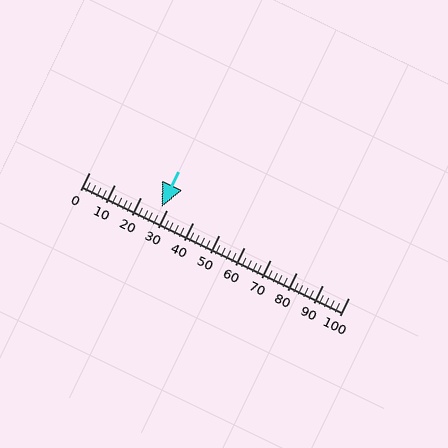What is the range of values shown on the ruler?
The ruler shows values from 0 to 100.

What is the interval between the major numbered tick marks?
The major tick marks are spaced 10 units apart.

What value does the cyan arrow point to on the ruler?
The cyan arrow points to approximately 28.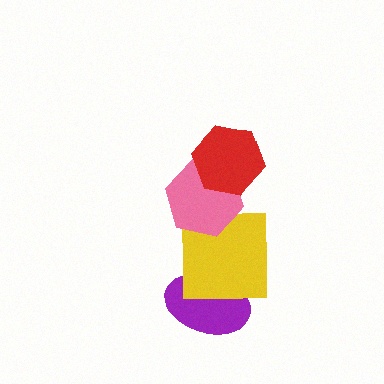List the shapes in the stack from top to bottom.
From top to bottom: the red hexagon, the pink hexagon, the yellow square, the purple ellipse.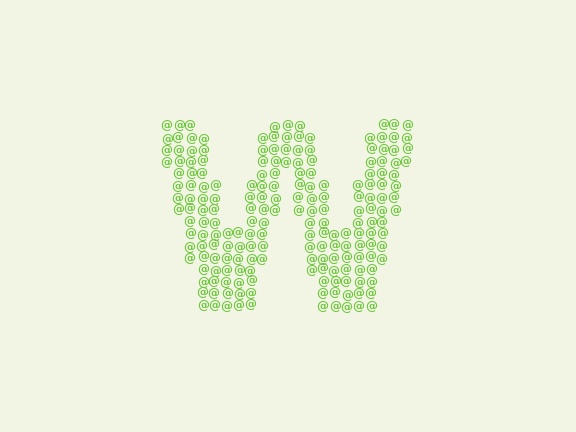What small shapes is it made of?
It is made of small at signs.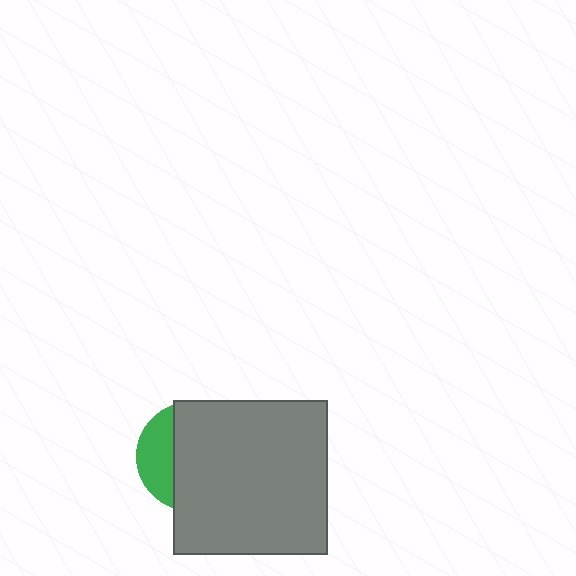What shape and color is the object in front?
The object in front is a gray square.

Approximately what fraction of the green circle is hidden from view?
Roughly 70% of the green circle is hidden behind the gray square.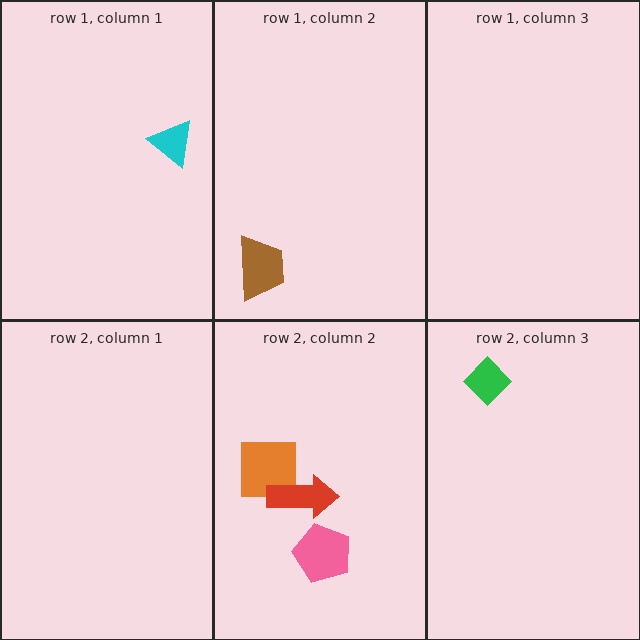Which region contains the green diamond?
The row 2, column 3 region.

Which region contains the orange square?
The row 2, column 2 region.